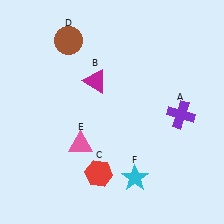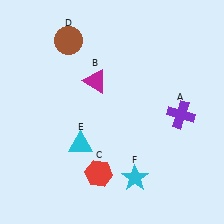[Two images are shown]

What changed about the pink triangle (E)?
In Image 1, E is pink. In Image 2, it changed to cyan.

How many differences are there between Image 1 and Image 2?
There is 1 difference between the two images.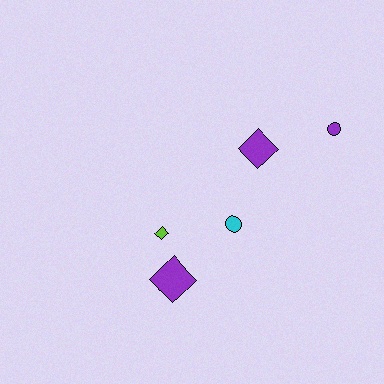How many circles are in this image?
There are 2 circles.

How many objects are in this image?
There are 5 objects.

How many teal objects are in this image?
There are no teal objects.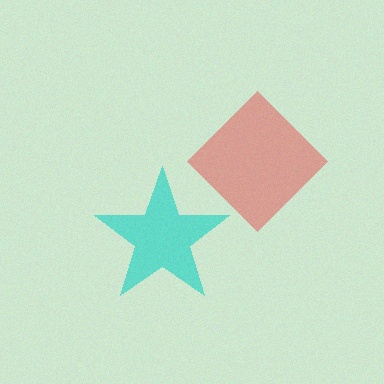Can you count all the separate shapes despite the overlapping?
Yes, there are 2 separate shapes.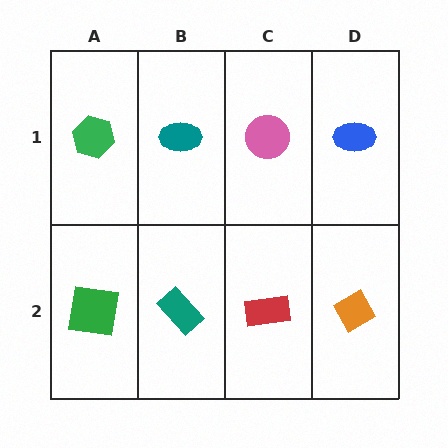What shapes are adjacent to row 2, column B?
A teal ellipse (row 1, column B), a green square (row 2, column A), a red rectangle (row 2, column C).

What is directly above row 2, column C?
A pink circle.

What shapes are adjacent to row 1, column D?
An orange diamond (row 2, column D), a pink circle (row 1, column C).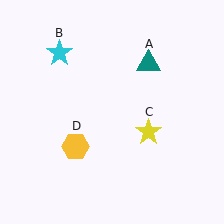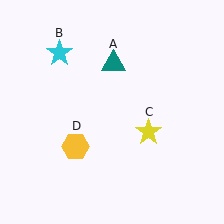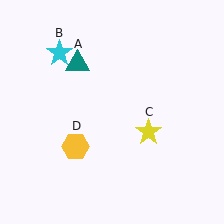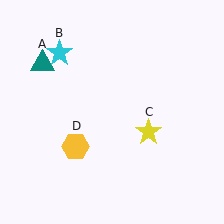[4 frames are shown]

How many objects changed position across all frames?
1 object changed position: teal triangle (object A).